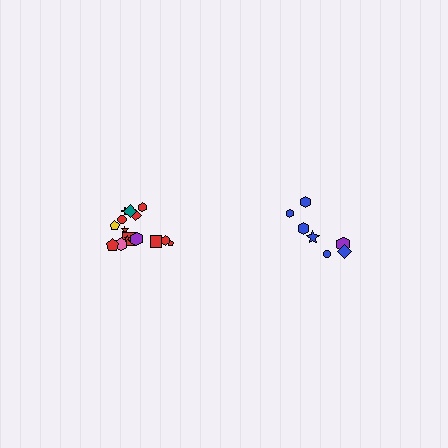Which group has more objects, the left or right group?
The left group.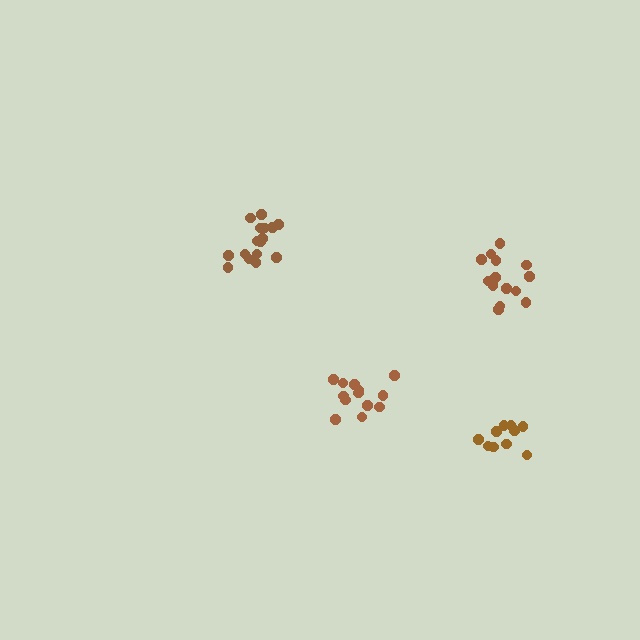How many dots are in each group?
Group 1: 16 dots, Group 2: 13 dots, Group 3: 10 dots, Group 4: 15 dots (54 total).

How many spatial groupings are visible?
There are 4 spatial groupings.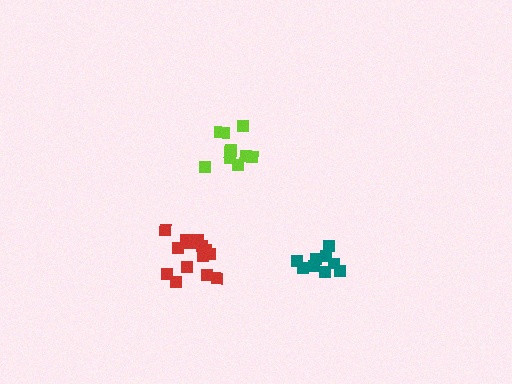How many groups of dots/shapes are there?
There are 3 groups.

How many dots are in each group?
Group 1: 14 dots, Group 2: 9 dots, Group 3: 10 dots (33 total).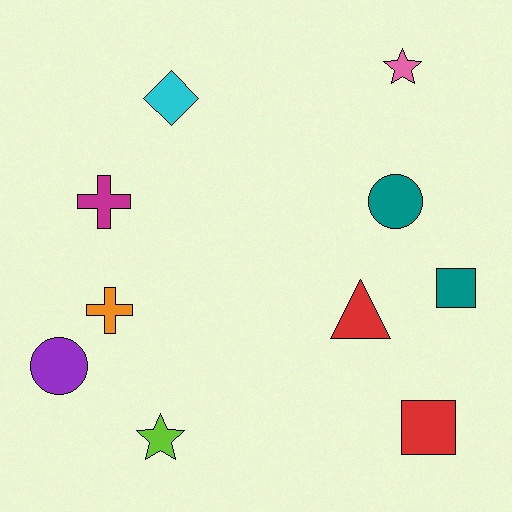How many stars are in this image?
There are 2 stars.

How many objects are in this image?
There are 10 objects.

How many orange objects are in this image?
There is 1 orange object.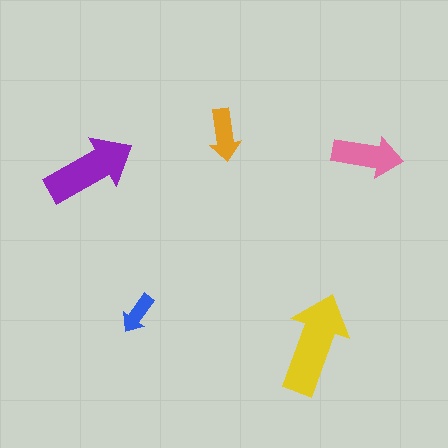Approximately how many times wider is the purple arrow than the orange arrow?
About 1.5 times wider.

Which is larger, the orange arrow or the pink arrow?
The pink one.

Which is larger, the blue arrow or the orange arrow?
The orange one.